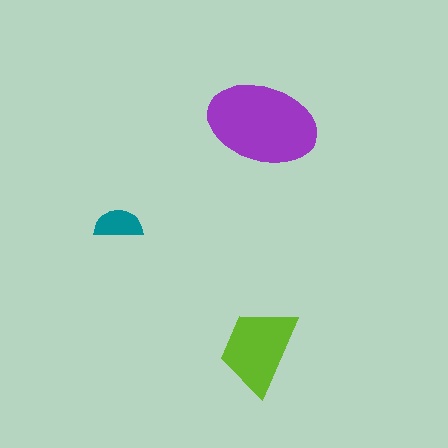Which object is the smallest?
The teal semicircle.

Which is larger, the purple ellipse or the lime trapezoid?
The purple ellipse.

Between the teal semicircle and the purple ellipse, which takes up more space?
The purple ellipse.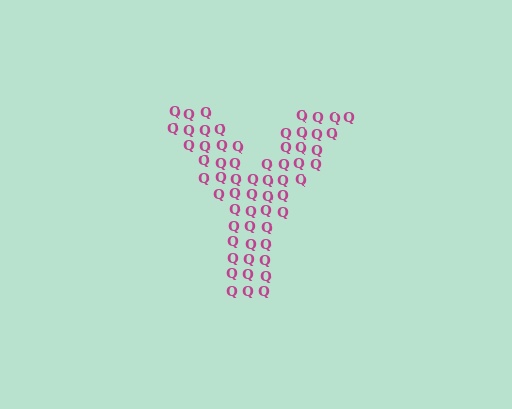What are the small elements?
The small elements are letter Q's.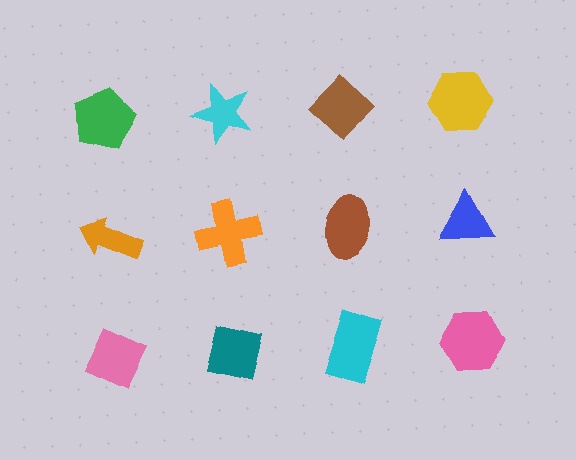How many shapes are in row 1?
4 shapes.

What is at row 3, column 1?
A pink diamond.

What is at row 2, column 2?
An orange cross.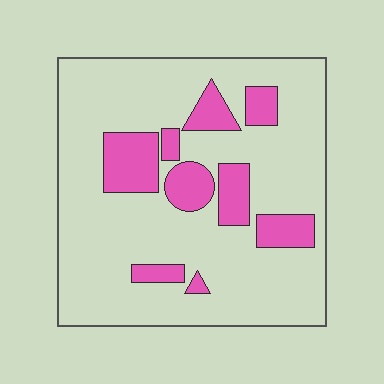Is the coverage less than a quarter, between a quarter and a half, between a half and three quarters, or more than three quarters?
Less than a quarter.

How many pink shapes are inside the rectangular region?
9.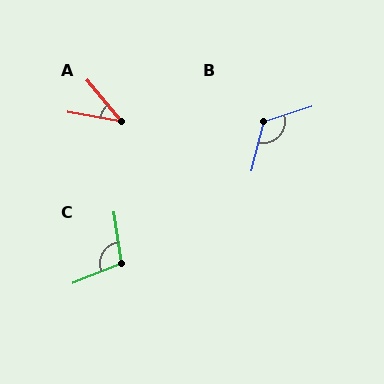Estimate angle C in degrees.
Approximately 103 degrees.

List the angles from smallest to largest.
A (40°), C (103°), B (121°).